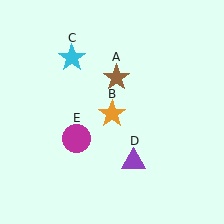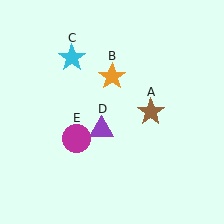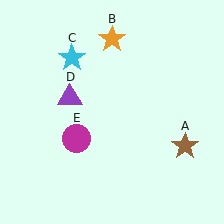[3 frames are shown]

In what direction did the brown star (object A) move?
The brown star (object A) moved down and to the right.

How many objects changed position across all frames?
3 objects changed position: brown star (object A), orange star (object B), purple triangle (object D).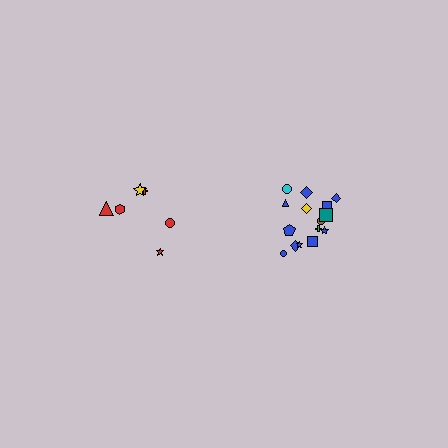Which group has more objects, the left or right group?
The right group.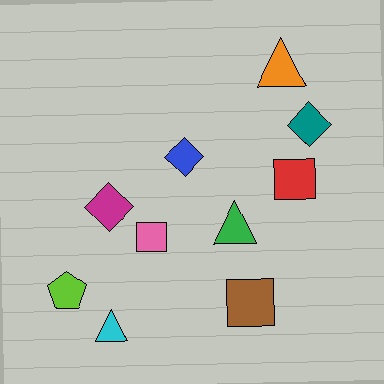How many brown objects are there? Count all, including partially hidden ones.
There is 1 brown object.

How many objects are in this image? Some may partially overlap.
There are 10 objects.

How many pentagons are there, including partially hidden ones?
There is 1 pentagon.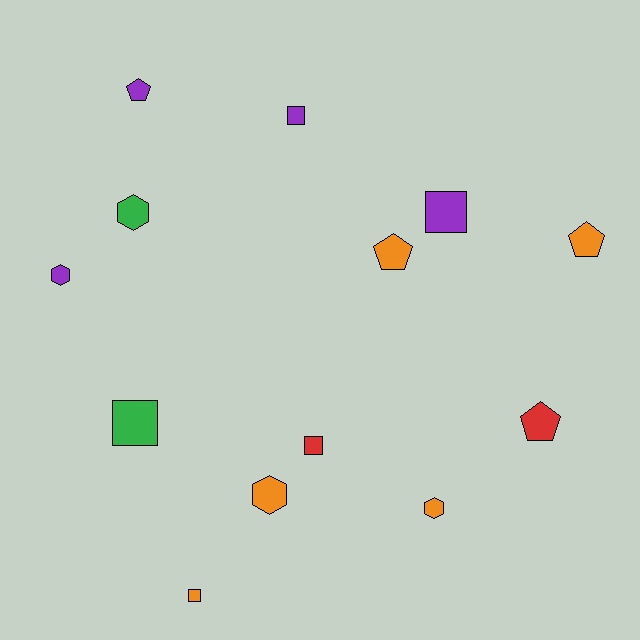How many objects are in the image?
There are 13 objects.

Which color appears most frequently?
Orange, with 5 objects.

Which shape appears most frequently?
Square, with 5 objects.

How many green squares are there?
There is 1 green square.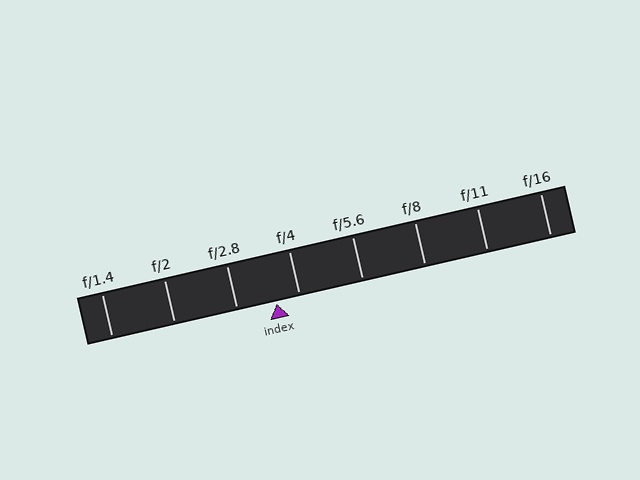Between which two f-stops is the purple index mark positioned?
The index mark is between f/2.8 and f/4.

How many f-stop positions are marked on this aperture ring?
There are 8 f-stop positions marked.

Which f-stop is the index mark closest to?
The index mark is closest to f/4.